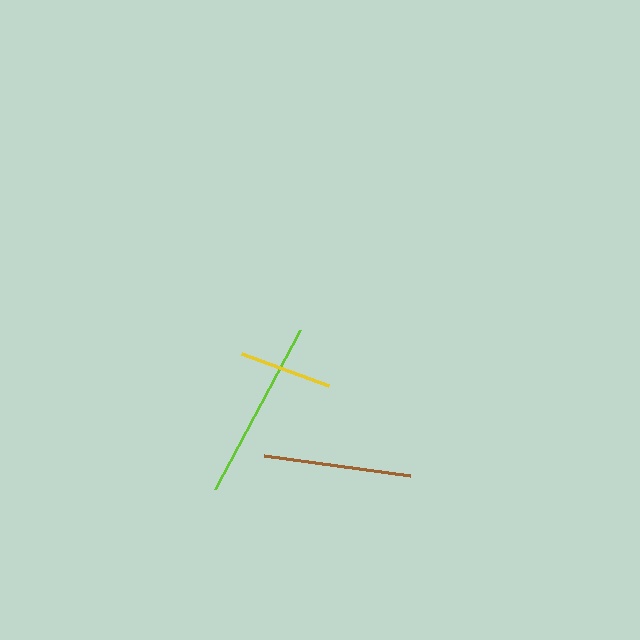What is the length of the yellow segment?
The yellow segment is approximately 92 pixels long.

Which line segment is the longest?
The lime line is the longest at approximately 180 pixels.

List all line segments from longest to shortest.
From longest to shortest: lime, brown, yellow.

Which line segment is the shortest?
The yellow line is the shortest at approximately 92 pixels.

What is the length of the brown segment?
The brown segment is approximately 147 pixels long.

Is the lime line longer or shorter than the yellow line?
The lime line is longer than the yellow line.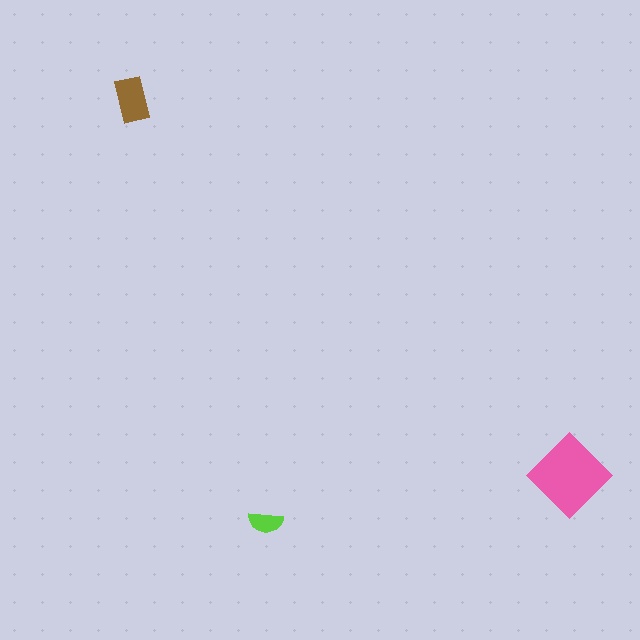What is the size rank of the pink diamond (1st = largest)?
1st.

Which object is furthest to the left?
The brown rectangle is leftmost.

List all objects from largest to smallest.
The pink diamond, the brown rectangle, the lime semicircle.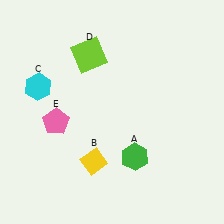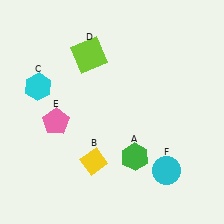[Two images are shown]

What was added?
A cyan circle (F) was added in Image 2.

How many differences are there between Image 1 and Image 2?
There is 1 difference between the two images.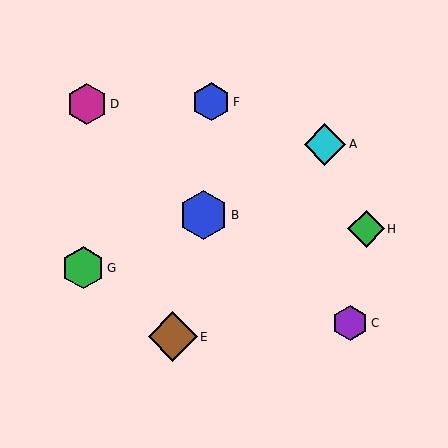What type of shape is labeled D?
Shape D is a magenta hexagon.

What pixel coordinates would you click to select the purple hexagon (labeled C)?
Click at (350, 323) to select the purple hexagon C.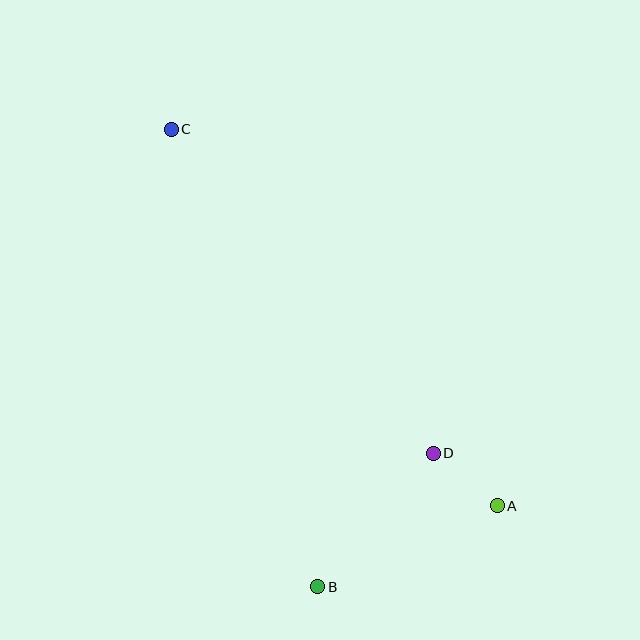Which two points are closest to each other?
Points A and D are closest to each other.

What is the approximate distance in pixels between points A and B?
The distance between A and B is approximately 197 pixels.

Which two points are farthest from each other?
Points A and C are farthest from each other.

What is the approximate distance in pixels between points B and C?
The distance between B and C is approximately 481 pixels.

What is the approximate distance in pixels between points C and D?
The distance between C and D is approximately 417 pixels.